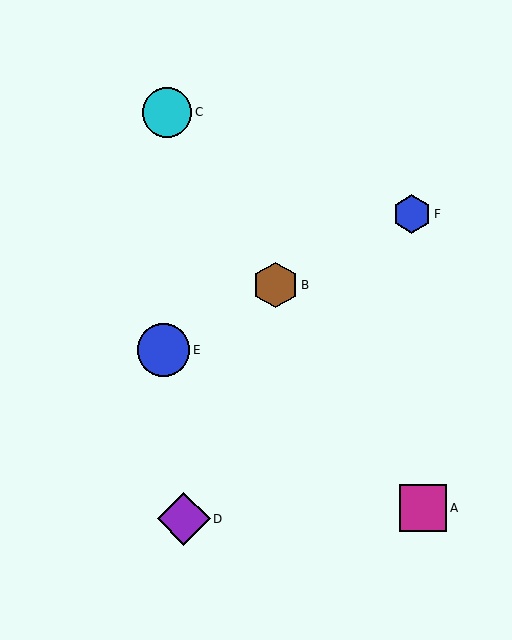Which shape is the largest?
The purple diamond (labeled D) is the largest.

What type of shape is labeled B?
Shape B is a brown hexagon.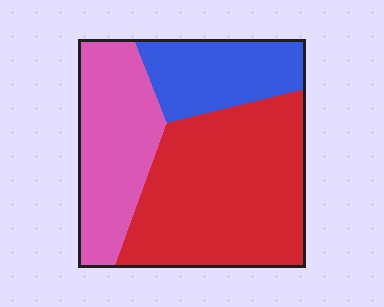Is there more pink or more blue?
Pink.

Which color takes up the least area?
Blue, at roughly 20%.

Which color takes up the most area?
Red, at roughly 50%.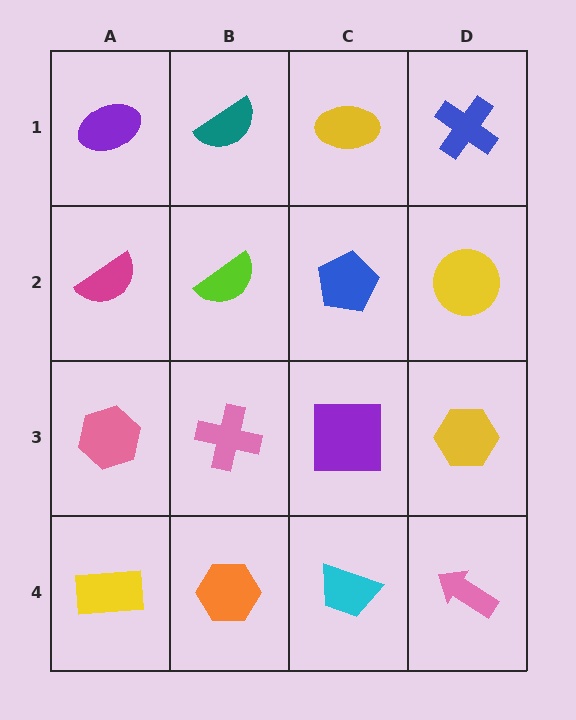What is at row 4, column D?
A pink arrow.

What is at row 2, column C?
A blue pentagon.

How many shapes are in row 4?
4 shapes.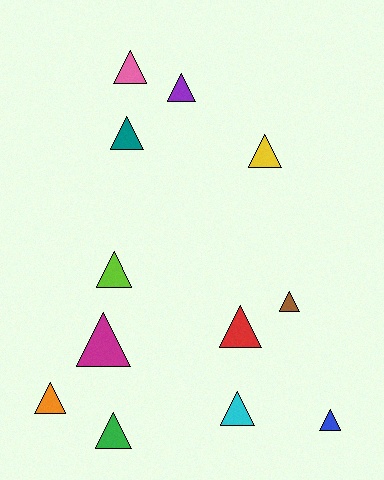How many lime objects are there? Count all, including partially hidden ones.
There is 1 lime object.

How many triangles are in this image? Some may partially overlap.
There are 12 triangles.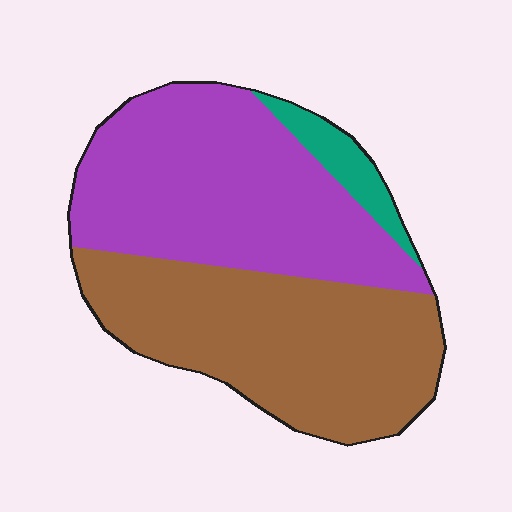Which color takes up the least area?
Teal, at roughly 5%.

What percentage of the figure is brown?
Brown takes up about one half (1/2) of the figure.